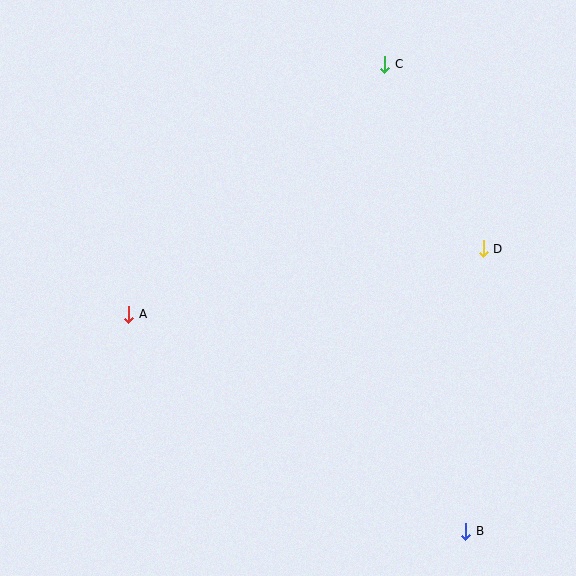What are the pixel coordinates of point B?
Point B is at (466, 531).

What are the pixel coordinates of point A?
Point A is at (129, 314).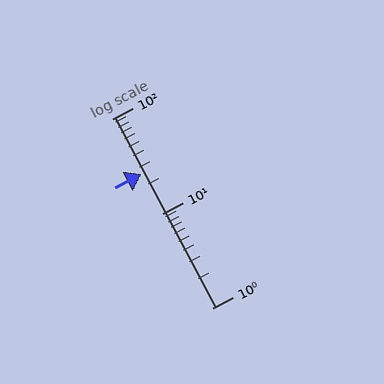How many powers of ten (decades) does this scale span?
The scale spans 2 decades, from 1 to 100.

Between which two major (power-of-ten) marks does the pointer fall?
The pointer is between 10 and 100.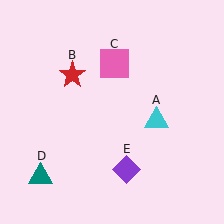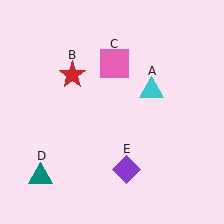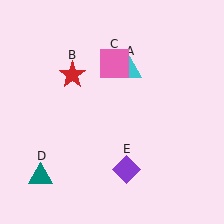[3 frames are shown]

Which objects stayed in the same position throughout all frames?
Red star (object B) and pink square (object C) and teal triangle (object D) and purple diamond (object E) remained stationary.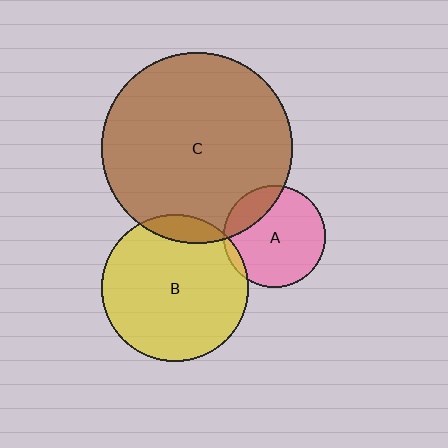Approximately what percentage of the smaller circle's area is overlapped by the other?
Approximately 5%.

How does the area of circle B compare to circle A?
Approximately 2.1 times.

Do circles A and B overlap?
Yes.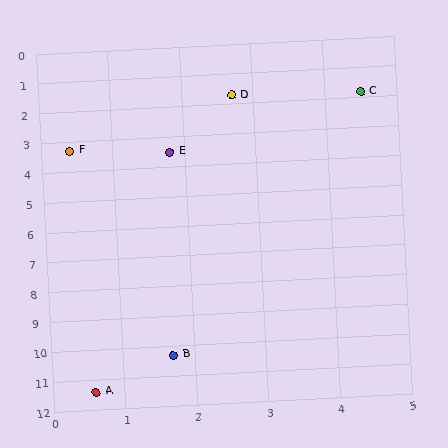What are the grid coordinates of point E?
Point E is at approximately (1.8, 3.5).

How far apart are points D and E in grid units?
Points D and E are about 2.0 grid units apart.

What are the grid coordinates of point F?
Point F is at approximately (0.4, 3.3).